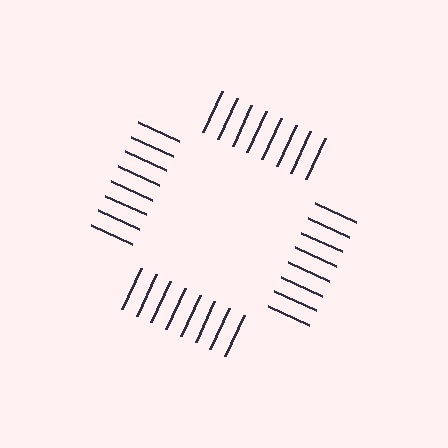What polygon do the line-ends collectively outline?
An illusory square — the line segments terminate on its edges but no continuous stroke is drawn.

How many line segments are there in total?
32 — 8 along each of the 4 edges.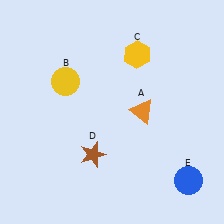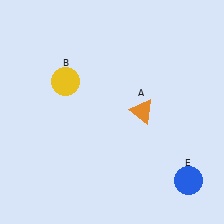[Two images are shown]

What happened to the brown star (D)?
The brown star (D) was removed in Image 2. It was in the bottom-left area of Image 1.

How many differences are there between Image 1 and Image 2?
There are 2 differences between the two images.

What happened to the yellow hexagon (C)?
The yellow hexagon (C) was removed in Image 2. It was in the top-right area of Image 1.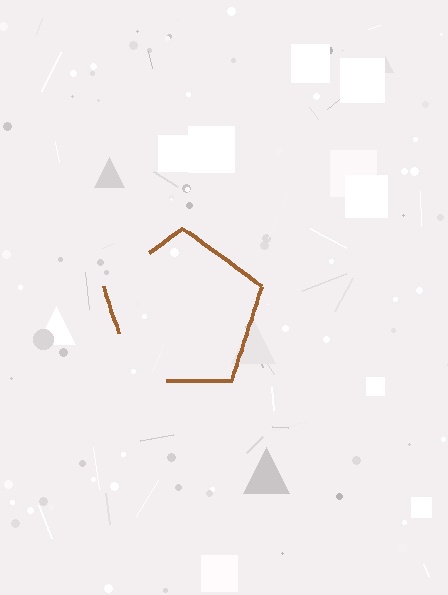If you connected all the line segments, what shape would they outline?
They would outline a pentagon.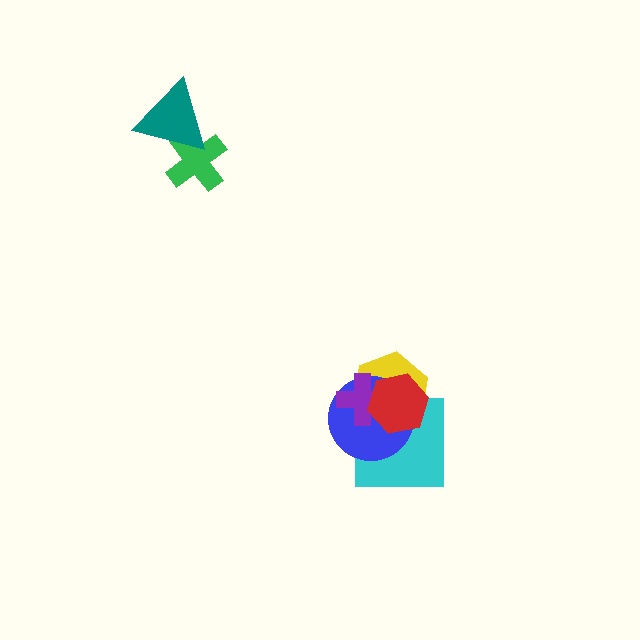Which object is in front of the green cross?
The teal triangle is in front of the green cross.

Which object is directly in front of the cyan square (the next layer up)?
The blue circle is directly in front of the cyan square.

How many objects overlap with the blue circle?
4 objects overlap with the blue circle.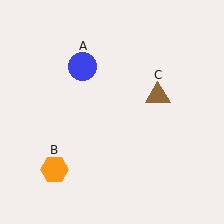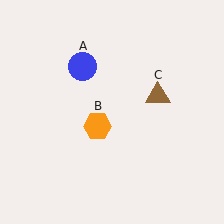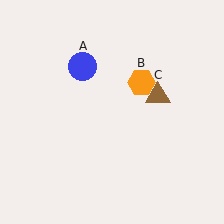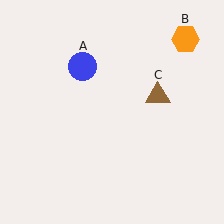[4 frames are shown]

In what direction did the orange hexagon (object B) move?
The orange hexagon (object B) moved up and to the right.